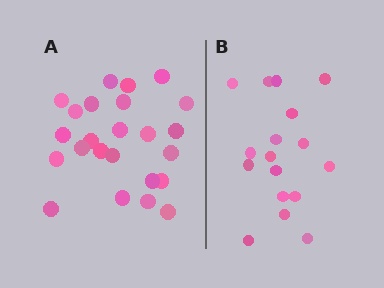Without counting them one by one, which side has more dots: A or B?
Region A (the left region) has more dots.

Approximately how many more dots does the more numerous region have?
Region A has roughly 8 or so more dots than region B.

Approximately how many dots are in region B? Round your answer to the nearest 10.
About 20 dots. (The exact count is 17, which rounds to 20.)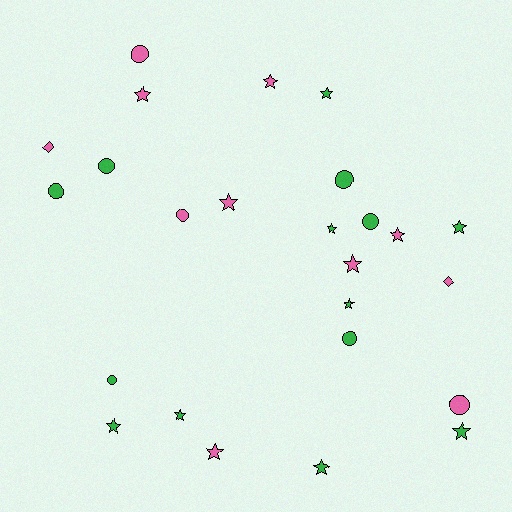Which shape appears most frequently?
Star, with 14 objects.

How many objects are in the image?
There are 25 objects.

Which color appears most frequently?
Green, with 14 objects.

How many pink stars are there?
There are 6 pink stars.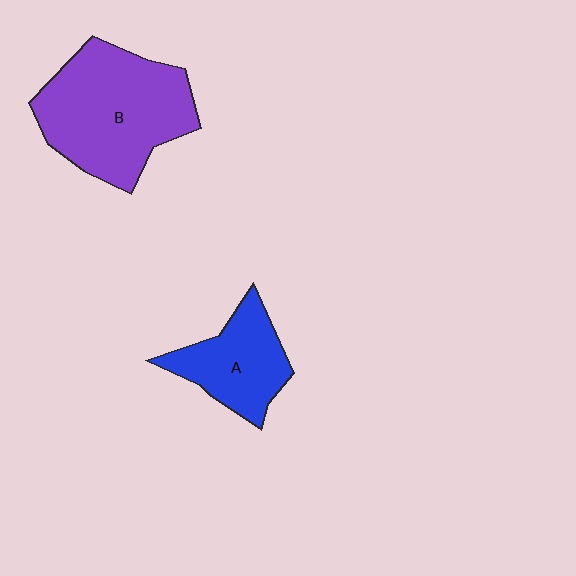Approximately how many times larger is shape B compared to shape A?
Approximately 1.8 times.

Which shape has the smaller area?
Shape A (blue).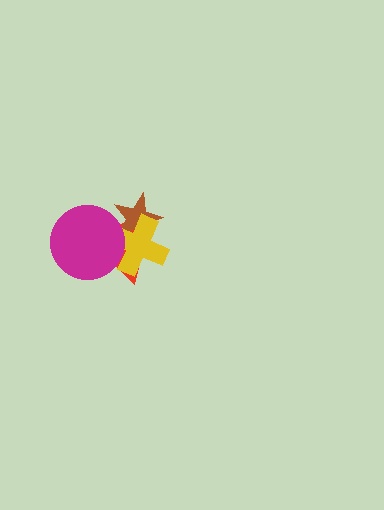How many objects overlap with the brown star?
3 objects overlap with the brown star.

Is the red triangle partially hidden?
Yes, it is partially covered by another shape.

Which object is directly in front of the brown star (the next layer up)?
The yellow cross is directly in front of the brown star.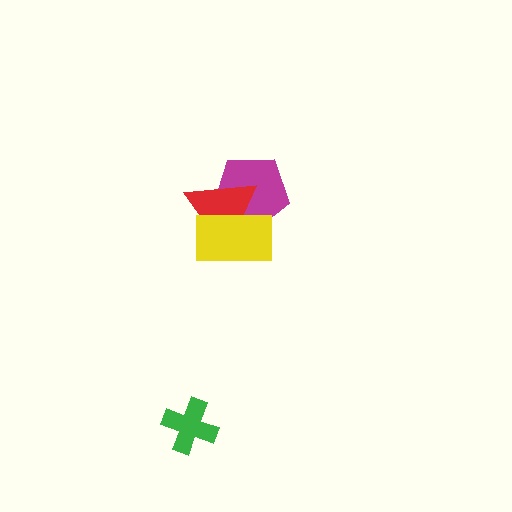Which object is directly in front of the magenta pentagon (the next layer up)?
The red triangle is directly in front of the magenta pentagon.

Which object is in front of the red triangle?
The yellow rectangle is in front of the red triangle.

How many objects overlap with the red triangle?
2 objects overlap with the red triangle.